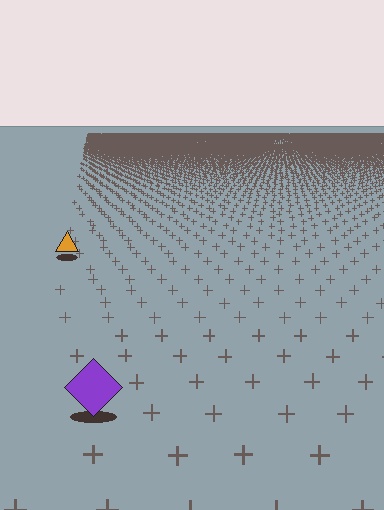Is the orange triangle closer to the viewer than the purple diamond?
No. The purple diamond is closer — you can tell from the texture gradient: the ground texture is coarser near it.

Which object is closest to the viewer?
The purple diamond is closest. The texture marks near it are larger and more spread out.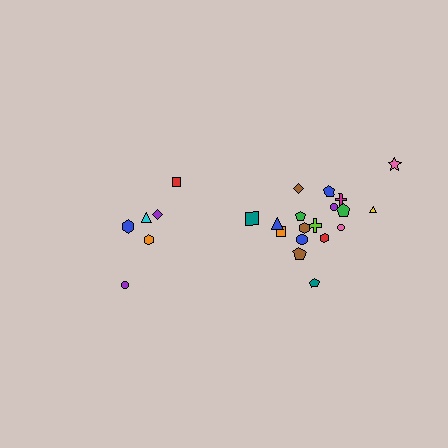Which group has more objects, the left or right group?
The right group.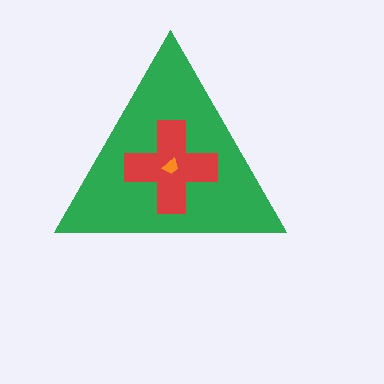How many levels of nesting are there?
3.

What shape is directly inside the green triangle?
The red cross.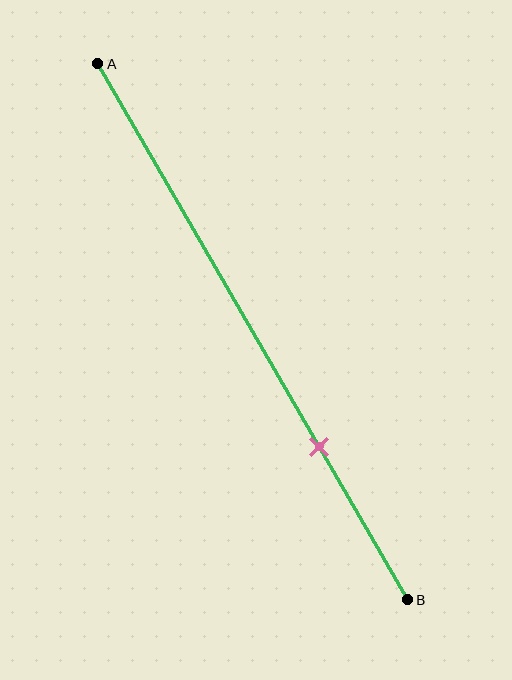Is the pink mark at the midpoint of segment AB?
No, the mark is at about 70% from A, not at the 50% midpoint.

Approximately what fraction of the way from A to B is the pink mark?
The pink mark is approximately 70% of the way from A to B.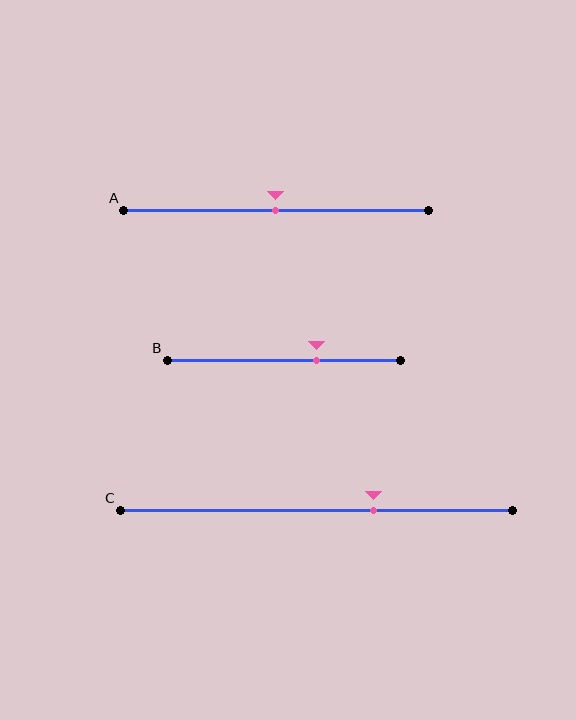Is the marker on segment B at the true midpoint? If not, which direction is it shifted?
No, the marker on segment B is shifted to the right by about 14% of the segment length.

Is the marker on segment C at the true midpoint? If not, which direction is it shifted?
No, the marker on segment C is shifted to the right by about 14% of the segment length.